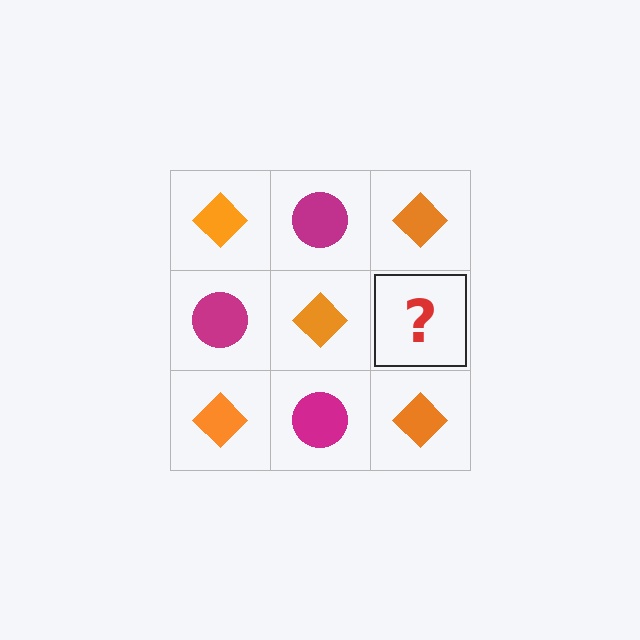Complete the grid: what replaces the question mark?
The question mark should be replaced with a magenta circle.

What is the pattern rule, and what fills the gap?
The rule is that it alternates orange diamond and magenta circle in a checkerboard pattern. The gap should be filled with a magenta circle.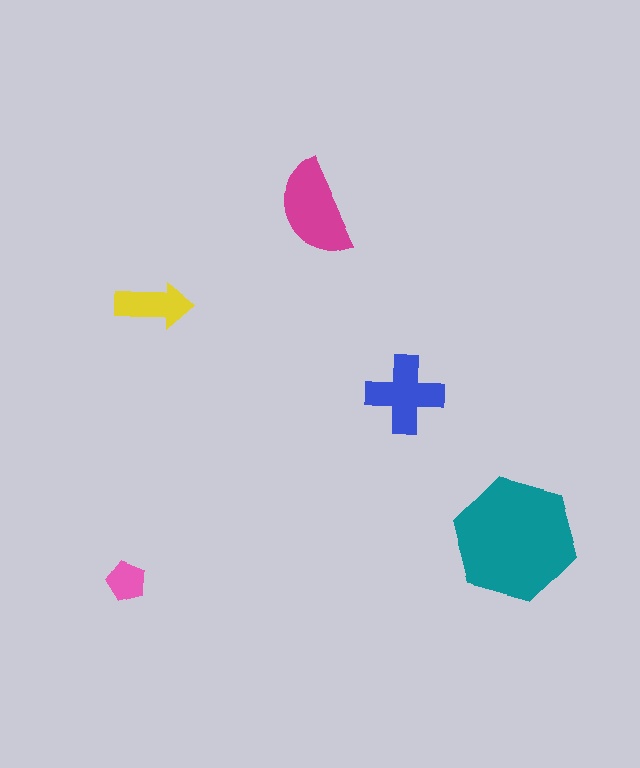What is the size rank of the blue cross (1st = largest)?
3rd.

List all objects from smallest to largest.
The pink pentagon, the yellow arrow, the blue cross, the magenta semicircle, the teal hexagon.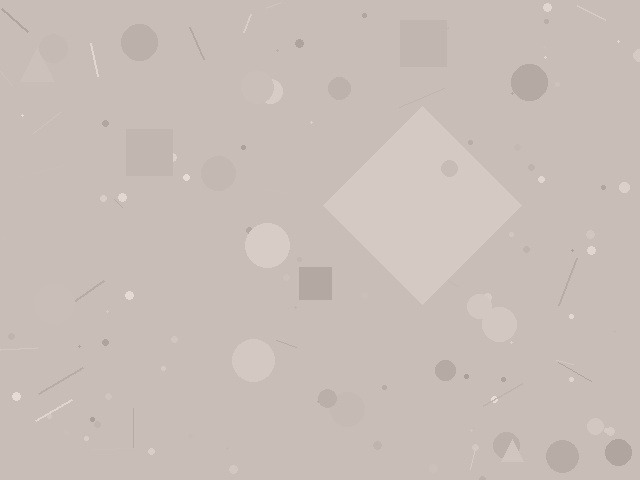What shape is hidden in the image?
A diamond is hidden in the image.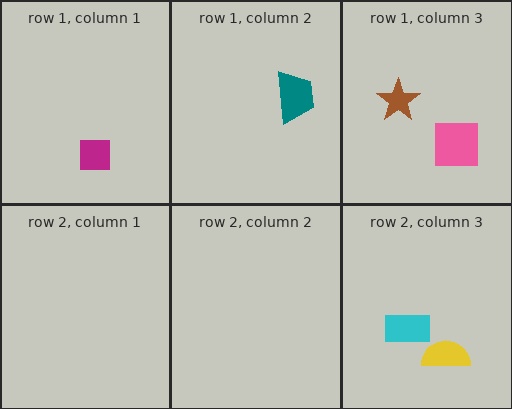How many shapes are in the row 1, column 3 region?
2.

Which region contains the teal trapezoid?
The row 1, column 2 region.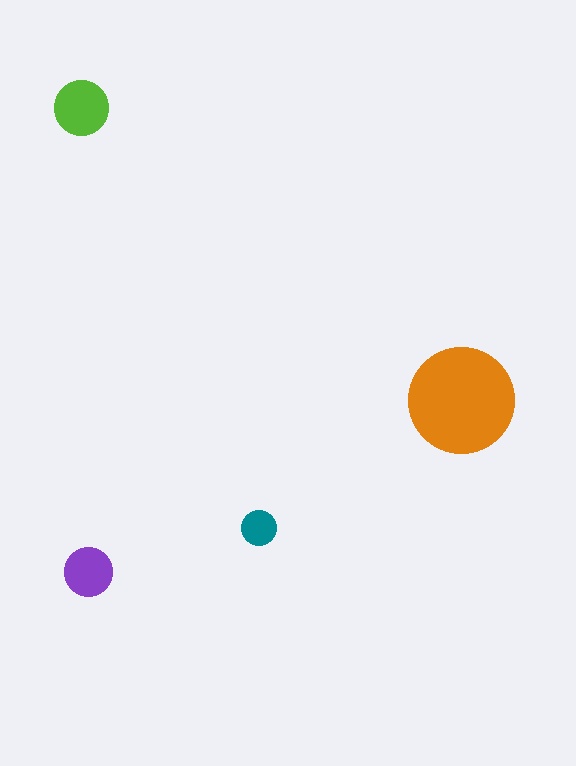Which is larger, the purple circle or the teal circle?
The purple one.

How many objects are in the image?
There are 4 objects in the image.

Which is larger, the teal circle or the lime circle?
The lime one.